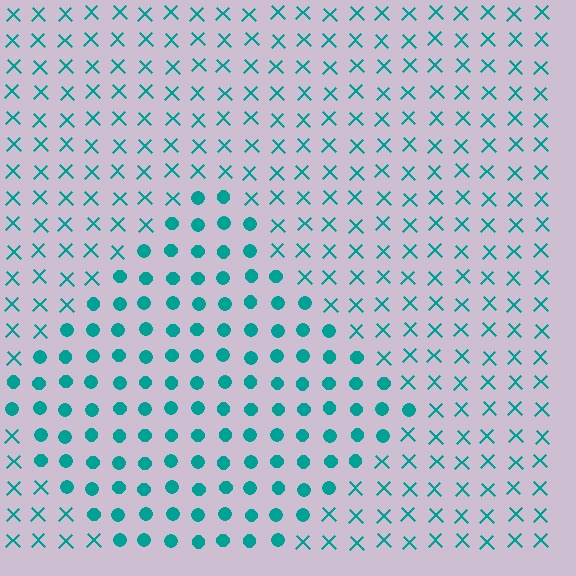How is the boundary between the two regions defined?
The boundary is defined by a change in element shape: circles inside vs. X marks outside. All elements share the same color and spacing.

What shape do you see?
I see a diamond.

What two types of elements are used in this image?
The image uses circles inside the diamond region and X marks outside it.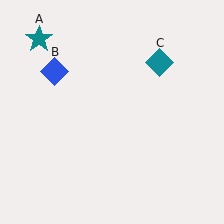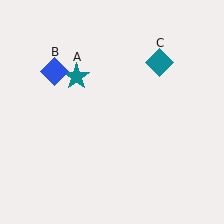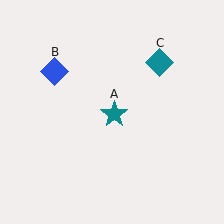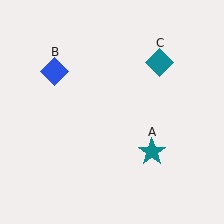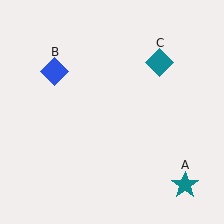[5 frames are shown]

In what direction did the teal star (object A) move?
The teal star (object A) moved down and to the right.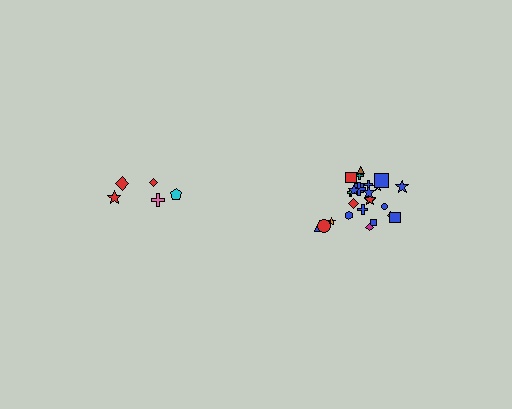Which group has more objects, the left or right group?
The right group.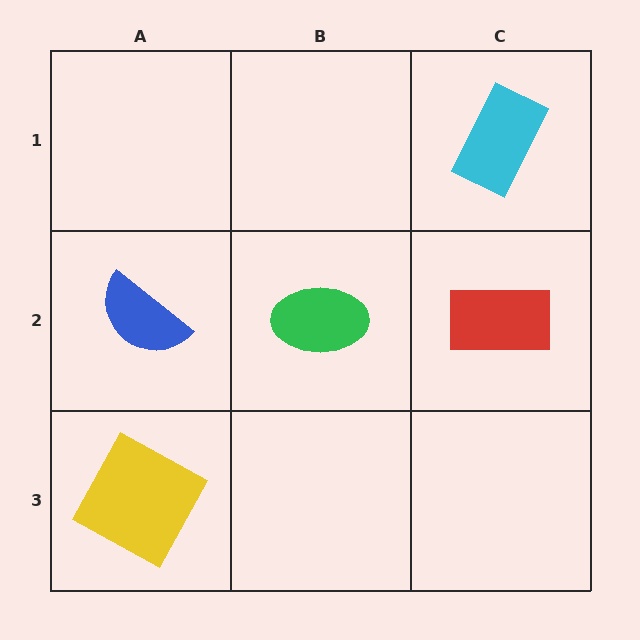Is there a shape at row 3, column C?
No, that cell is empty.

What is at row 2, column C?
A red rectangle.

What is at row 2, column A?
A blue semicircle.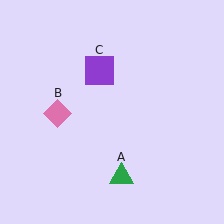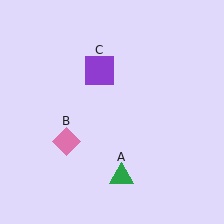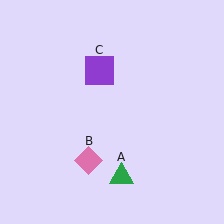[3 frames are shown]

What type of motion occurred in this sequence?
The pink diamond (object B) rotated counterclockwise around the center of the scene.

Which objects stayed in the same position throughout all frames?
Green triangle (object A) and purple square (object C) remained stationary.